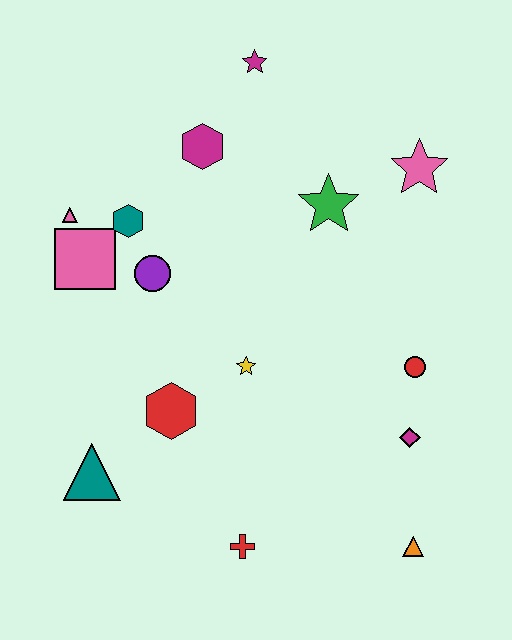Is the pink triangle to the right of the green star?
No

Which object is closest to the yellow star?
The red hexagon is closest to the yellow star.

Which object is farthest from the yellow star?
The magenta star is farthest from the yellow star.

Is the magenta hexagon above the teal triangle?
Yes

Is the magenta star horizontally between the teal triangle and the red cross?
No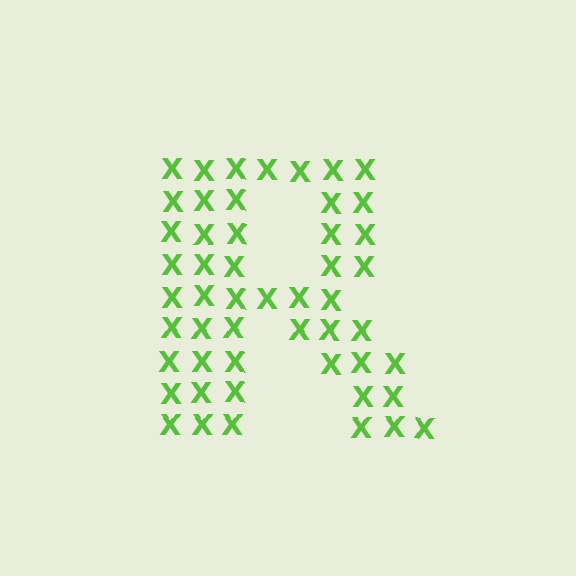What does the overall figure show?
The overall figure shows the letter R.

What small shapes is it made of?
It is made of small letter X's.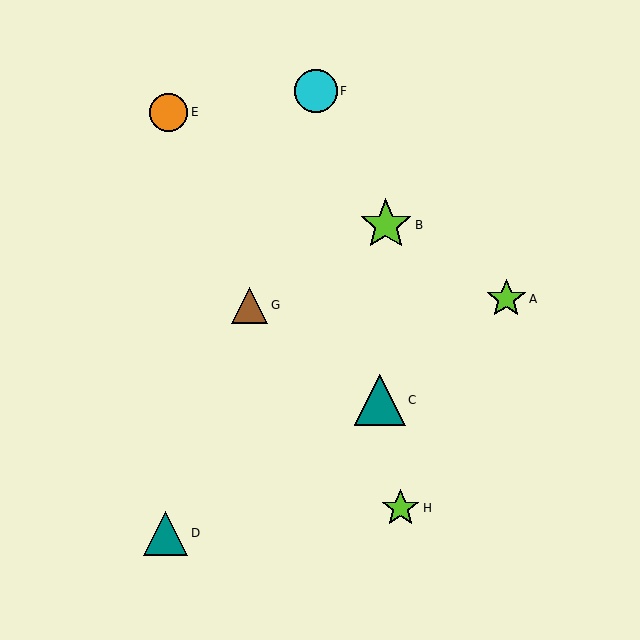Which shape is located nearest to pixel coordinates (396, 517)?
The lime star (labeled H) at (401, 508) is nearest to that location.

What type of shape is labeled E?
Shape E is an orange circle.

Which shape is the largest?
The lime star (labeled B) is the largest.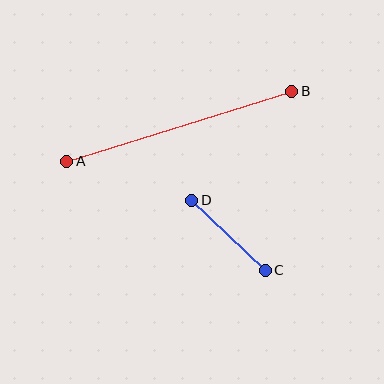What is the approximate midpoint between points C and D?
The midpoint is at approximately (229, 235) pixels.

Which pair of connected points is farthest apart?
Points A and B are farthest apart.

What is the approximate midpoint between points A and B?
The midpoint is at approximately (179, 126) pixels.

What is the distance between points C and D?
The distance is approximately 102 pixels.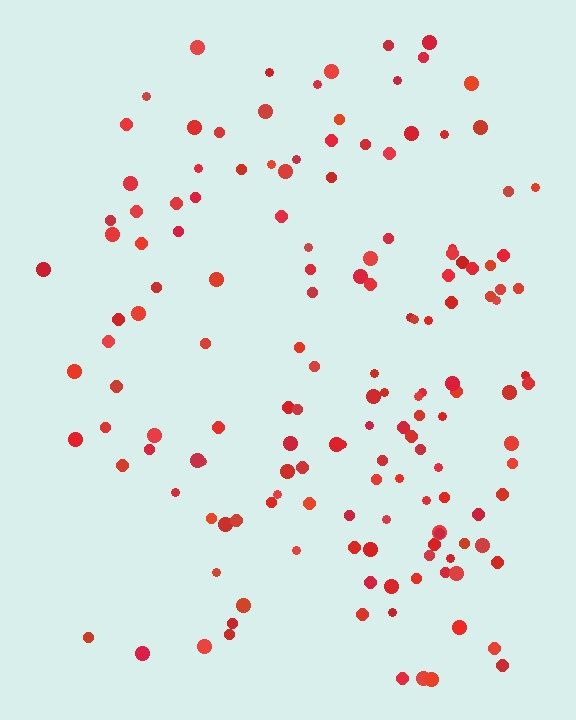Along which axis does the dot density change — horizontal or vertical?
Horizontal.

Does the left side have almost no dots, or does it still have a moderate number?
Still a moderate number, just noticeably fewer than the right.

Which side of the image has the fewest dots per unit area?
The left.